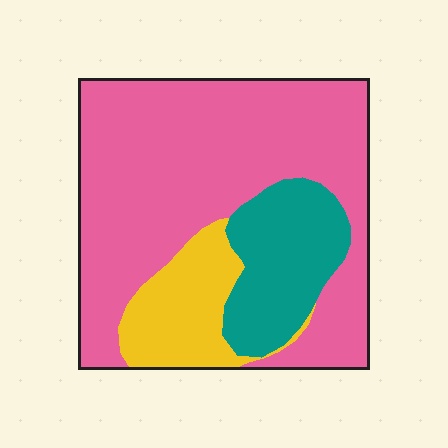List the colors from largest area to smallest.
From largest to smallest: pink, teal, yellow.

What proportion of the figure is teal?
Teal covers roughly 20% of the figure.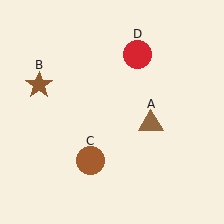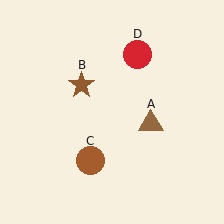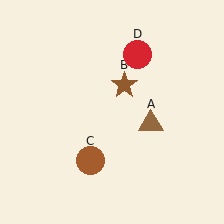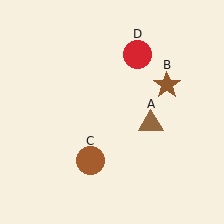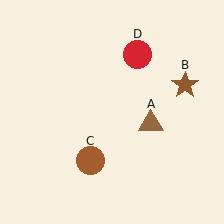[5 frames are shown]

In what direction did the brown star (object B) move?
The brown star (object B) moved right.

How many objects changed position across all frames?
1 object changed position: brown star (object B).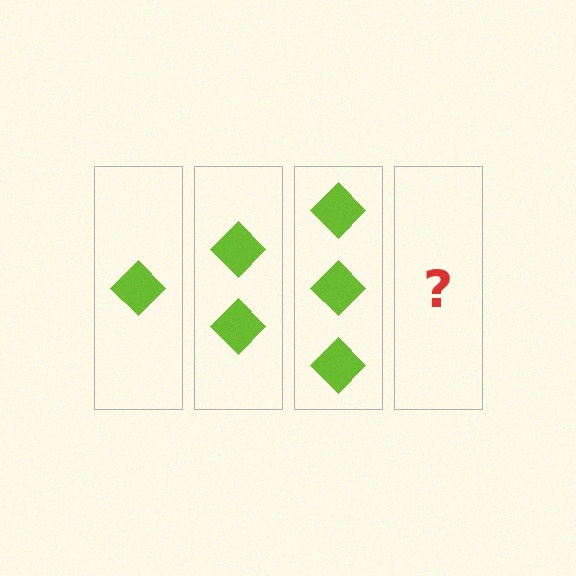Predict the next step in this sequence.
The next step is 4 diamonds.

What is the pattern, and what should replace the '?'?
The pattern is that each step adds one more diamond. The '?' should be 4 diamonds.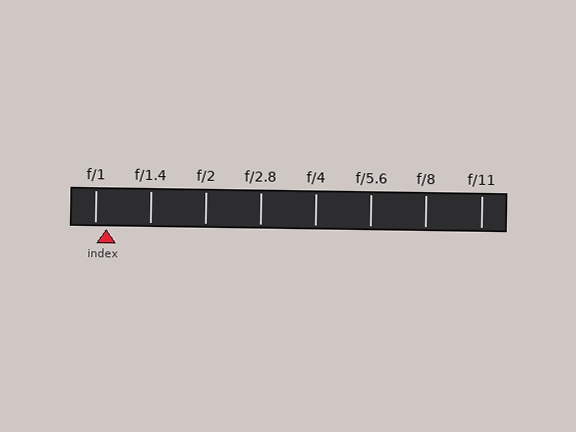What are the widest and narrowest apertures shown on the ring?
The widest aperture shown is f/1 and the narrowest is f/11.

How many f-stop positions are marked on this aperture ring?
There are 8 f-stop positions marked.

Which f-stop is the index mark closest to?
The index mark is closest to f/1.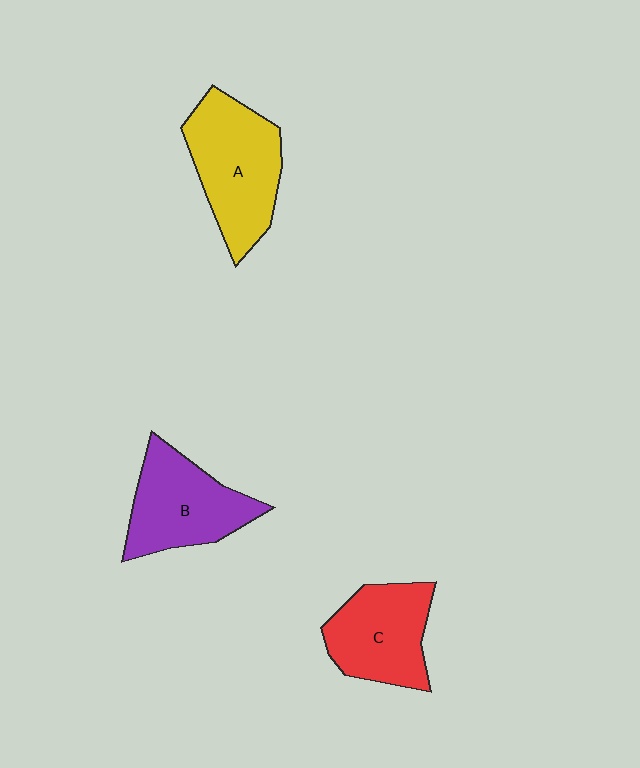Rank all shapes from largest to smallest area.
From largest to smallest: A (yellow), B (purple), C (red).